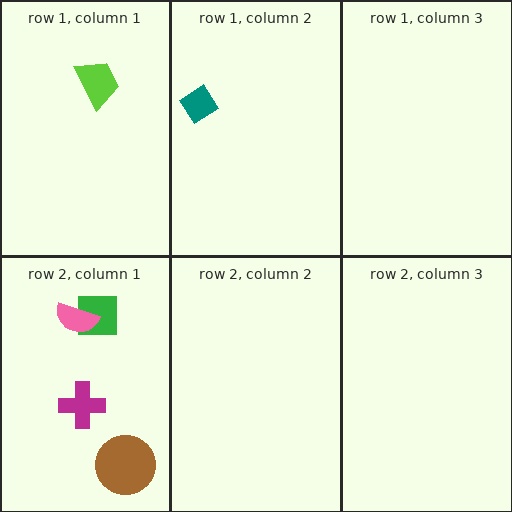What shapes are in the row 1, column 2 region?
The teal diamond.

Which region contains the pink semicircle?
The row 2, column 1 region.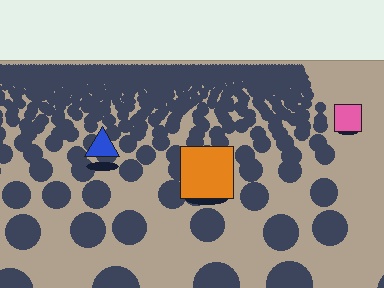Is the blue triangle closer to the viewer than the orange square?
No. The orange square is closer — you can tell from the texture gradient: the ground texture is coarser near it.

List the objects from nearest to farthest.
From nearest to farthest: the orange square, the blue triangle, the pink square.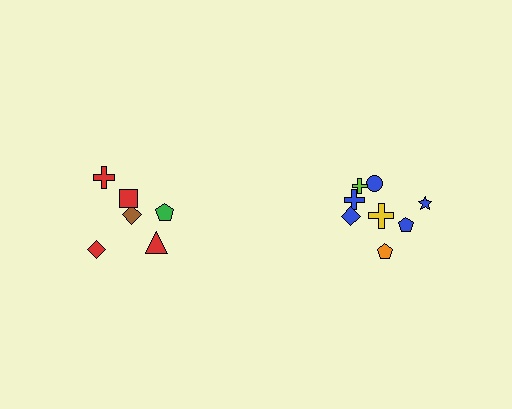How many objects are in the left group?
There are 6 objects.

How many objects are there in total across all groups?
There are 14 objects.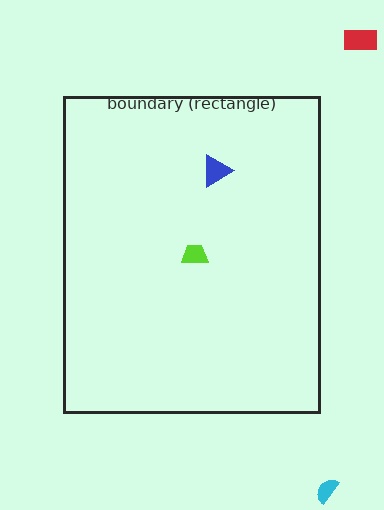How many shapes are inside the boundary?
2 inside, 2 outside.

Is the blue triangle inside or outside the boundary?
Inside.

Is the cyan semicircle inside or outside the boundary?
Outside.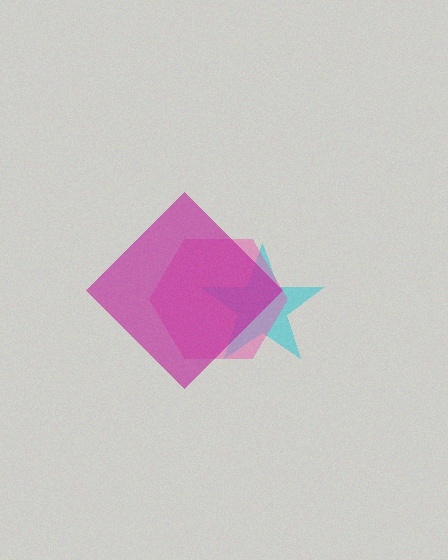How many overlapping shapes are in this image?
There are 3 overlapping shapes in the image.